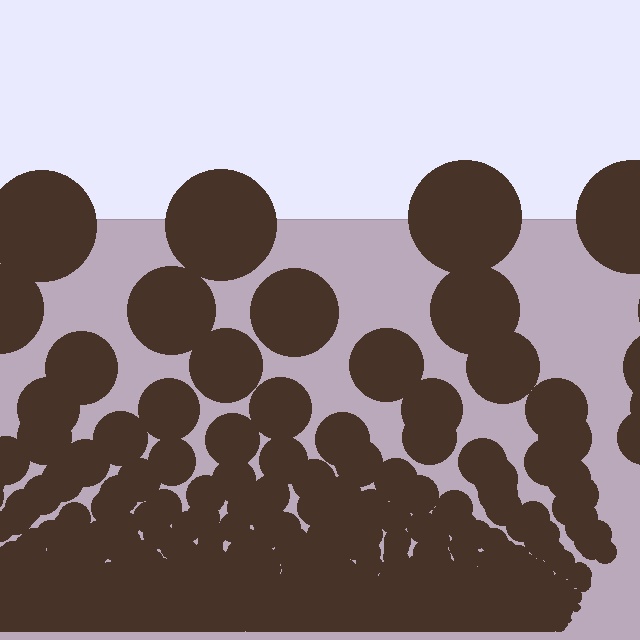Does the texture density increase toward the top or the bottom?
Density increases toward the bottom.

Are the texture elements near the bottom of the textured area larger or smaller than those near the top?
Smaller. The gradient is inverted — elements near the bottom are smaller and denser.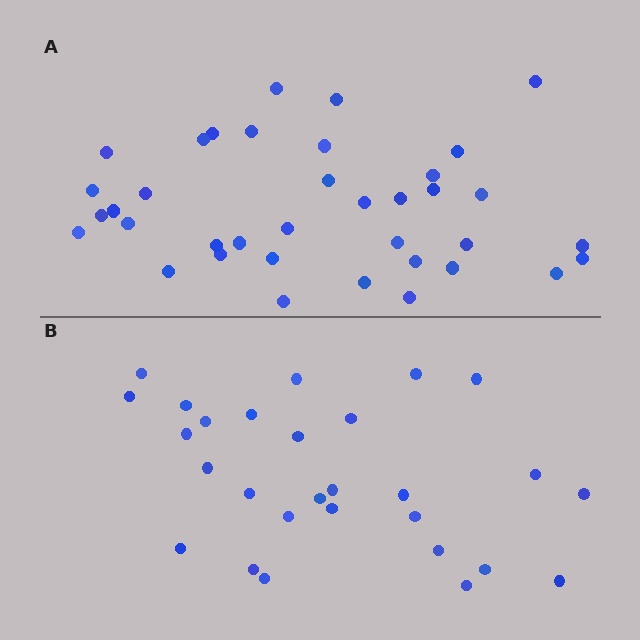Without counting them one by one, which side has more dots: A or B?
Region A (the top region) has more dots.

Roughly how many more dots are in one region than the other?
Region A has roughly 8 or so more dots than region B.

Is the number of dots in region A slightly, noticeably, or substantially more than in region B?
Region A has noticeably more, but not dramatically so. The ratio is roughly 1.3 to 1.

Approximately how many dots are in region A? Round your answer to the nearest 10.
About 40 dots. (The exact count is 37, which rounds to 40.)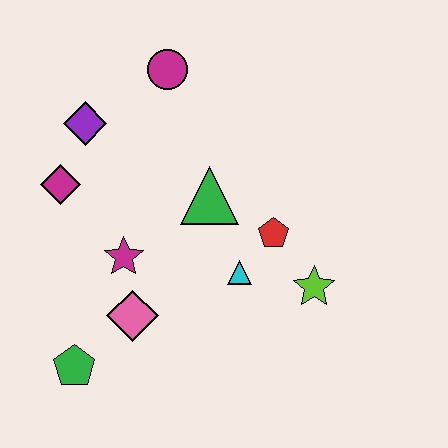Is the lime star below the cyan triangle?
Yes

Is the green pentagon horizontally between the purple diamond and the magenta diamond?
Yes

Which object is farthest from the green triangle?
The green pentagon is farthest from the green triangle.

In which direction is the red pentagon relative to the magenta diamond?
The red pentagon is to the right of the magenta diamond.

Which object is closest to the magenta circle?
The purple diamond is closest to the magenta circle.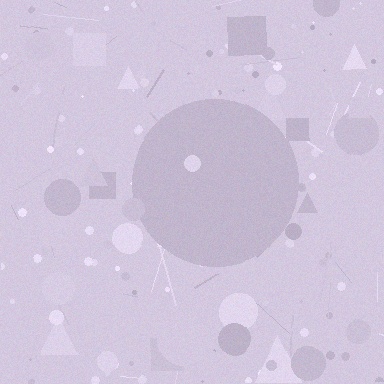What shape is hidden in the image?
A circle is hidden in the image.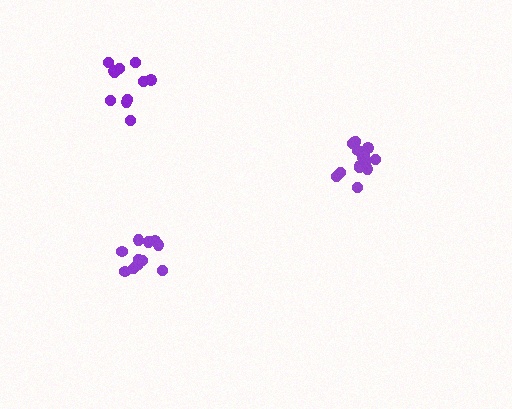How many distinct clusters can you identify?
There are 3 distinct clusters.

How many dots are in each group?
Group 1: 15 dots, Group 2: 12 dots, Group 3: 11 dots (38 total).